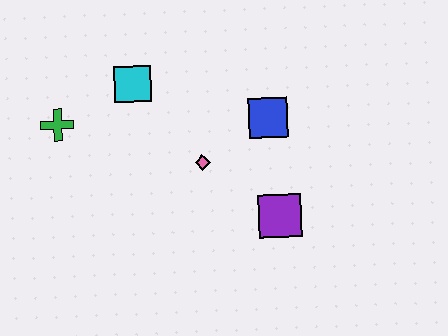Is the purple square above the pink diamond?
No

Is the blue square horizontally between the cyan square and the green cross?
No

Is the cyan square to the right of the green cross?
Yes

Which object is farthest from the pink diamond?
The green cross is farthest from the pink diamond.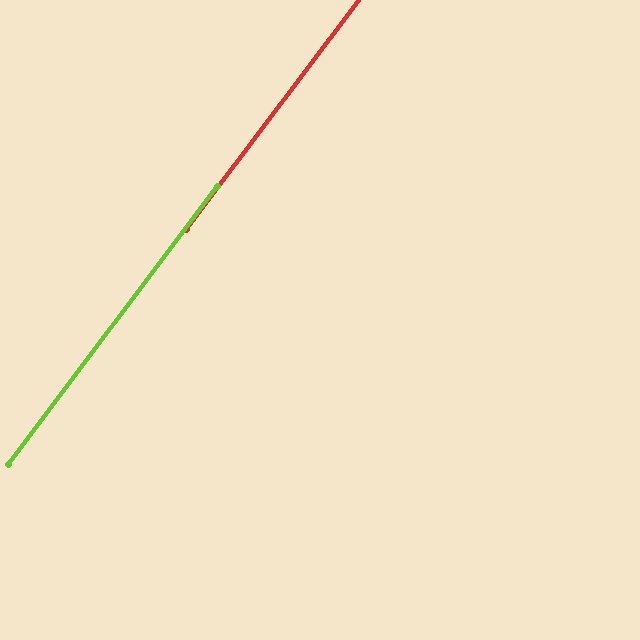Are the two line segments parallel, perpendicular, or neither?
Parallel — their directions differ by only 0.0°.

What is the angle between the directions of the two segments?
Approximately 0 degrees.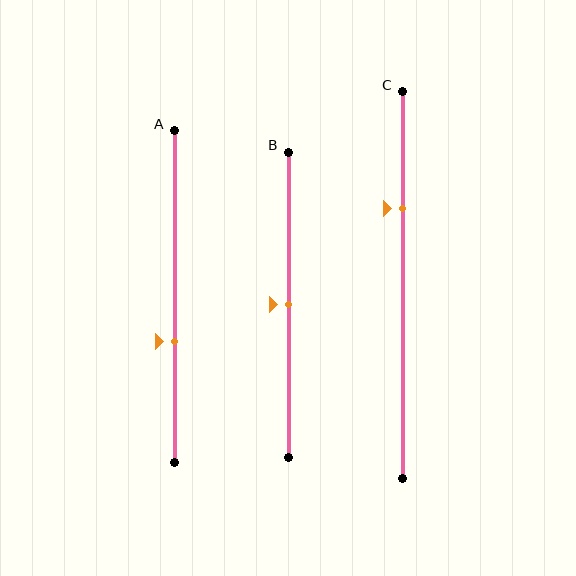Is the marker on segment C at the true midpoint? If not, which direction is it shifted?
No, the marker on segment C is shifted upward by about 20% of the segment length.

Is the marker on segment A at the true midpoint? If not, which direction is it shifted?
No, the marker on segment A is shifted downward by about 14% of the segment length.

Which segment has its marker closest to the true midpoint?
Segment B has its marker closest to the true midpoint.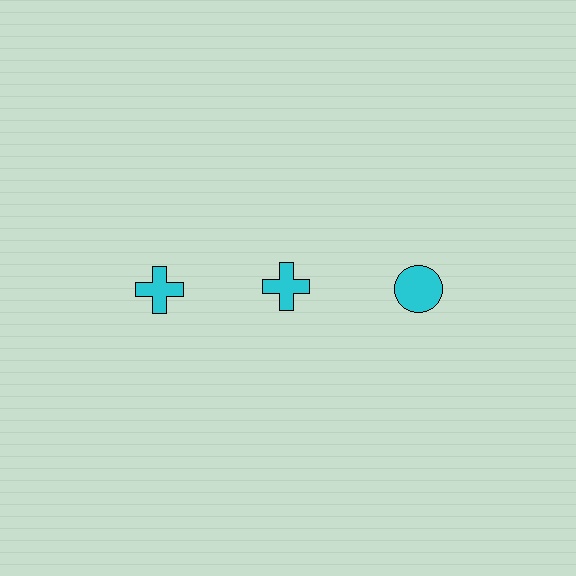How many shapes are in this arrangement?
There are 3 shapes arranged in a grid pattern.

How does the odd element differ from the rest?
It has a different shape: circle instead of cross.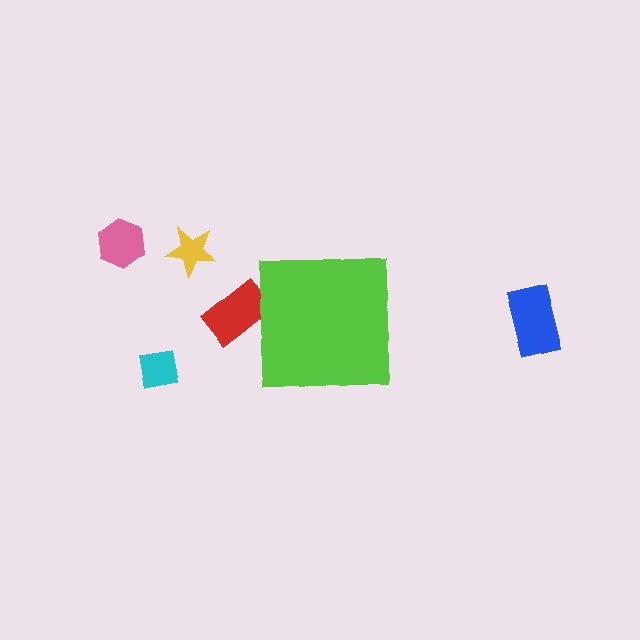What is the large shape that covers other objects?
A lime square.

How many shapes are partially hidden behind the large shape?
1 shape is partially hidden.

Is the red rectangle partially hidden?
Yes, the red rectangle is partially hidden behind the lime square.